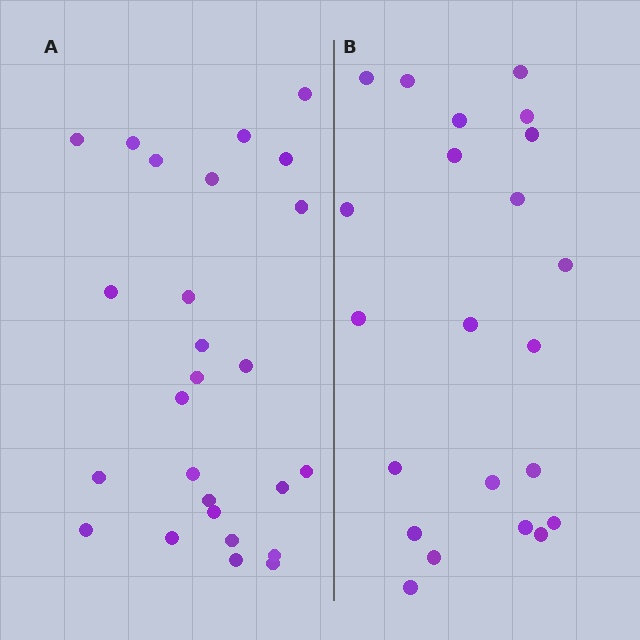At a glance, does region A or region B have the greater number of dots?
Region A (the left region) has more dots.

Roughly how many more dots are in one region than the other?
Region A has about 4 more dots than region B.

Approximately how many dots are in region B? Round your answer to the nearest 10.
About 20 dots. (The exact count is 22, which rounds to 20.)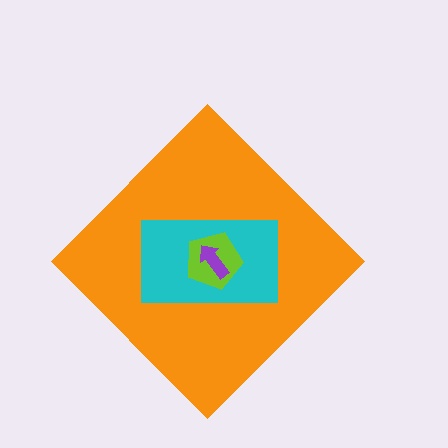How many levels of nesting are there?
4.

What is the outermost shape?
The orange diamond.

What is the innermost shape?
The purple arrow.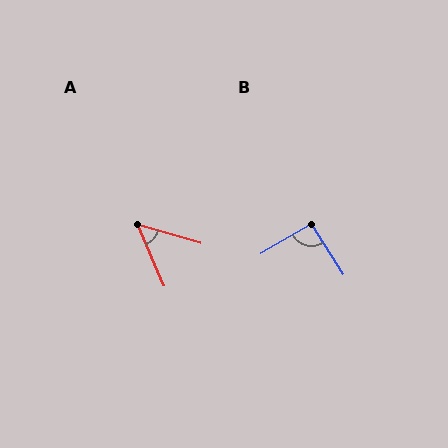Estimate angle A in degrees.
Approximately 51 degrees.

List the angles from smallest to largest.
A (51°), B (92°).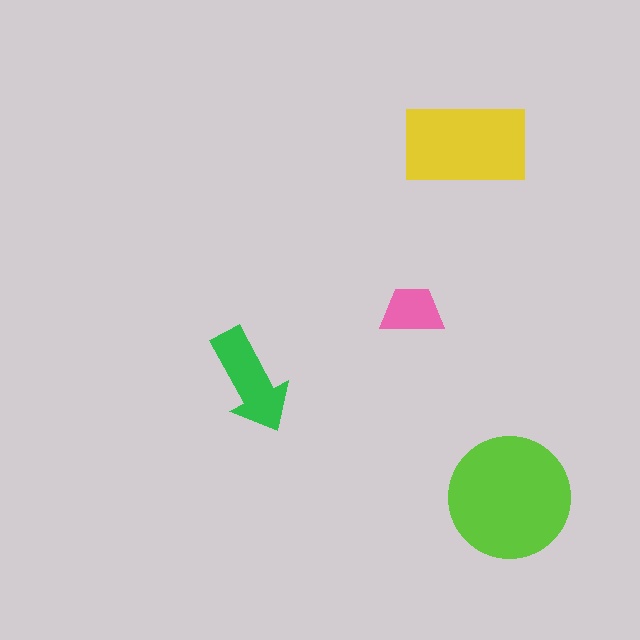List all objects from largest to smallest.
The lime circle, the yellow rectangle, the green arrow, the pink trapezoid.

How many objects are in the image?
There are 4 objects in the image.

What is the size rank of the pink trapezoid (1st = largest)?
4th.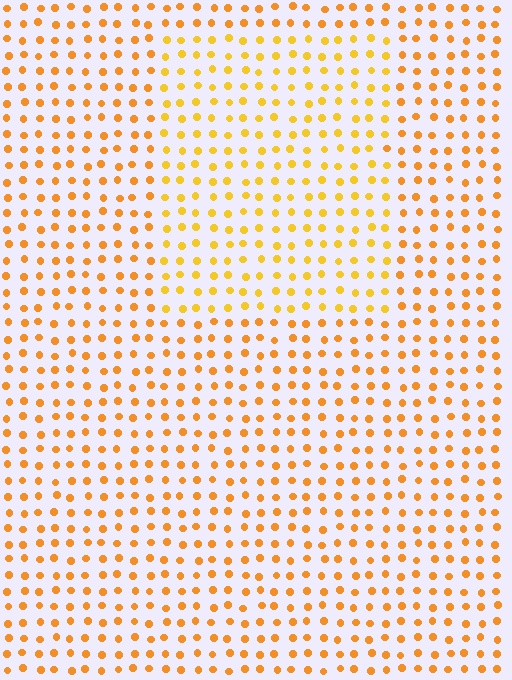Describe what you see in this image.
The image is filled with small orange elements in a uniform arrangement. A rectangle-shaped region is visible where the elements are tinted to a slightly different hue, forming a subtle color boundary.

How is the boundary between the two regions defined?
The boundary is defined purely by a slight shift in hue (about 17 degrees). Spacing, size, and orientation are identical on both sides.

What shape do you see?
I see a rectangle.